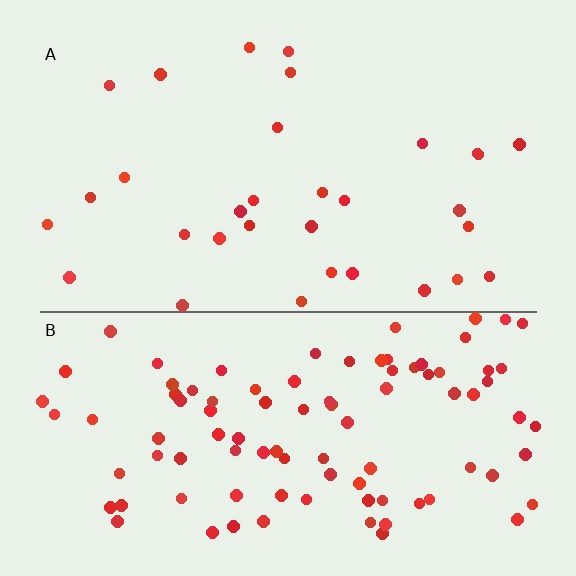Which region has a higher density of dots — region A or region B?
B (the bottom).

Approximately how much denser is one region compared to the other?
Approximately 3.1× — region B over region A.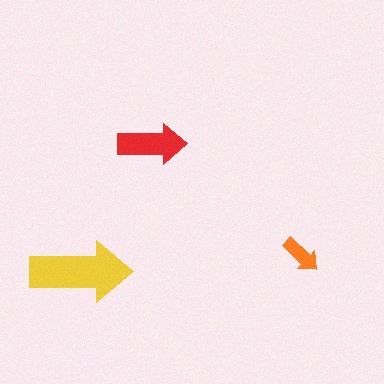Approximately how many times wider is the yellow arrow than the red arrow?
About 1.5 times wider.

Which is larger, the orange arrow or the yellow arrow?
The yellow one.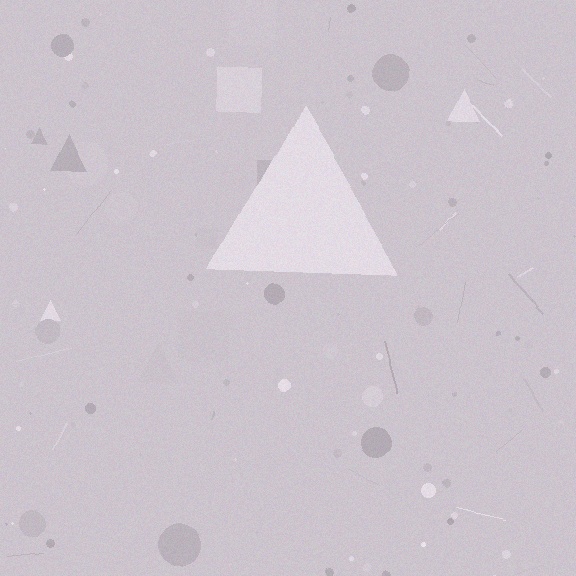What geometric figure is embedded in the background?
A triangle is embedded in the background.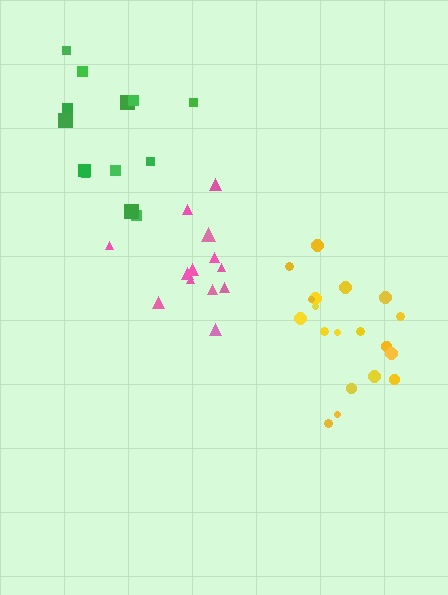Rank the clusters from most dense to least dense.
pink, yellow, green.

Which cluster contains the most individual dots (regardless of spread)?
Yellow (20).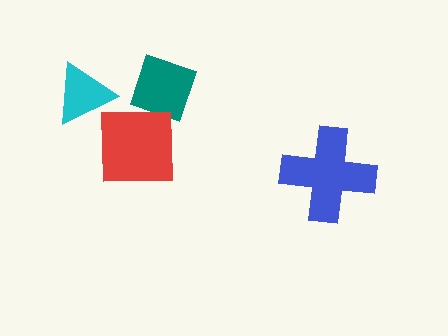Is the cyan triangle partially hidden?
No, no other shape covers it.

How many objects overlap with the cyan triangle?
0 objects overlap with the cyan triangle.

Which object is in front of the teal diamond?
The red square is in front of the teal diamond.